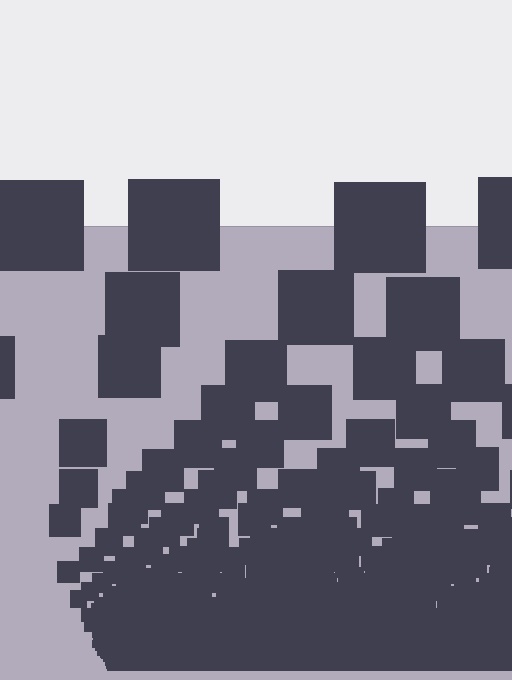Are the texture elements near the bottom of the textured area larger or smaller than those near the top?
Smaller. The gradient is inverted — elements near the bottom are smaller and denser.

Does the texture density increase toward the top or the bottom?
Density increases toward the bottom.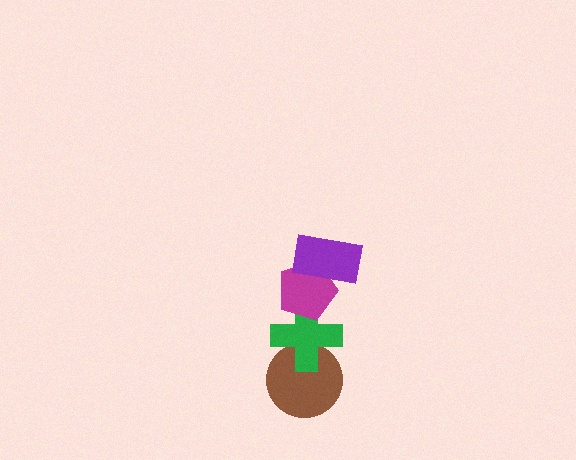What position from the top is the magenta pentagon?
The magenta pentagon is 2nd from the top.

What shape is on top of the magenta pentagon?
The purple rectangle is on top of the magenta pentagon.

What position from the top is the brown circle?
The brown circle is 4th from the top.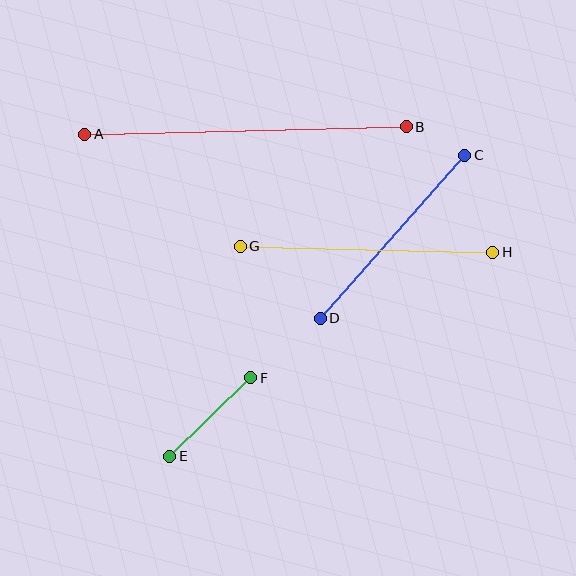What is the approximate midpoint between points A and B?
The midpoint is at approximately (246, 130) pixels.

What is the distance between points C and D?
The distance is approximately 218 pixels.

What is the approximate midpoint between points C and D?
The midpoint is at approximately (393, 237) pixels.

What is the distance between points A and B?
The distance is approximately 321 pixels.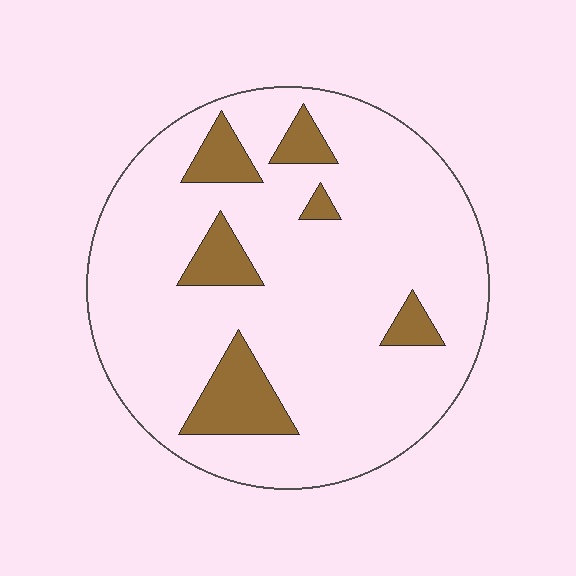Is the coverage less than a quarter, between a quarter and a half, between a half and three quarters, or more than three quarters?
Less than a quarter.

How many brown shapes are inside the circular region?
6.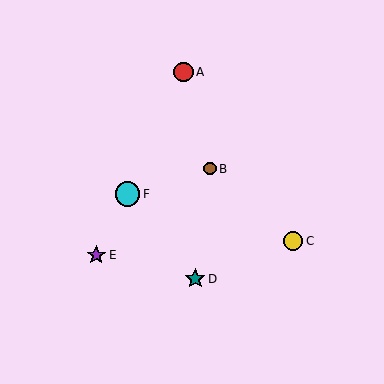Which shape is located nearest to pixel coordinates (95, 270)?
The purple star (labeled E) at (96, 255) is nearest to that location.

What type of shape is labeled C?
Shape C is a yellow circle.